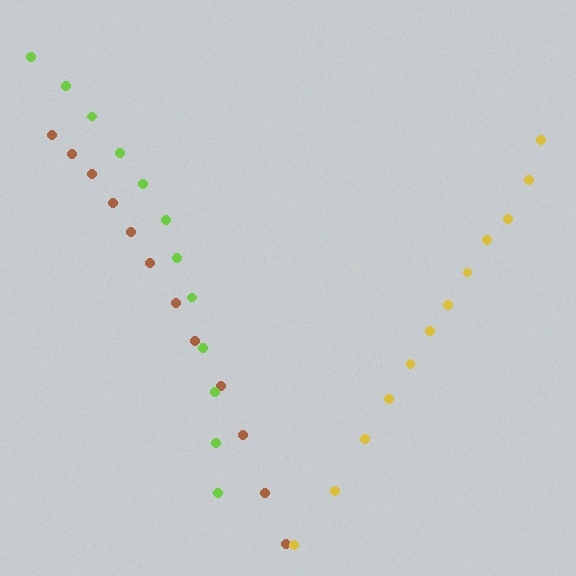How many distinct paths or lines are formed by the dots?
There are 3 distinct paths.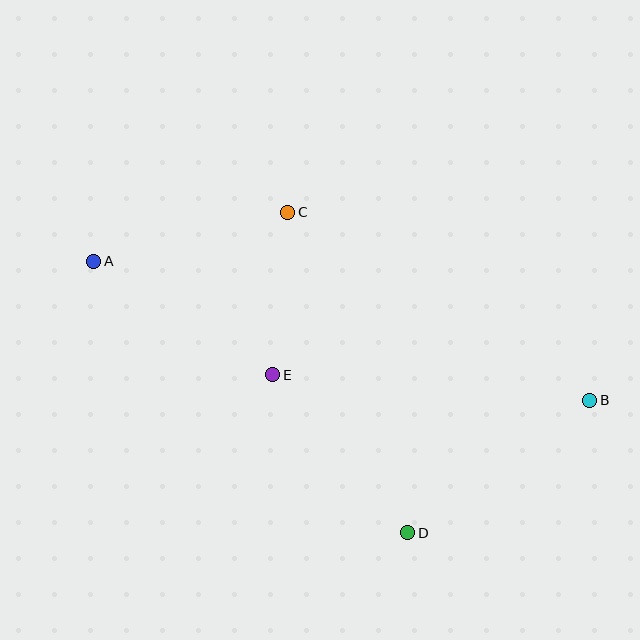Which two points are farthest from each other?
Points A and B are farthest from each other.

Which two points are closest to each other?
Points C and E are closest to each other.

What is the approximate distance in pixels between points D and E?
The distance between D and E is approximately 208 pixels.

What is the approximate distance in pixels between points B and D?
The distance between B and D is approximately 225 pixels.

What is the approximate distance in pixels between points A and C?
The distance between A and C is approximately 200 pixels.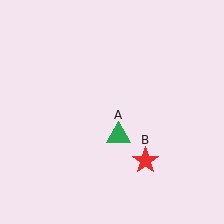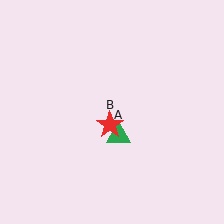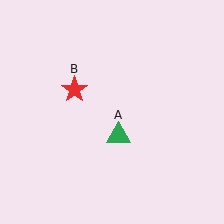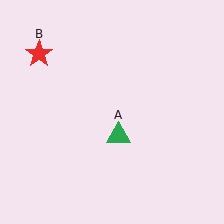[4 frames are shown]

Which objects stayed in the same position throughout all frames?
Green triangle (object A) remained stationary.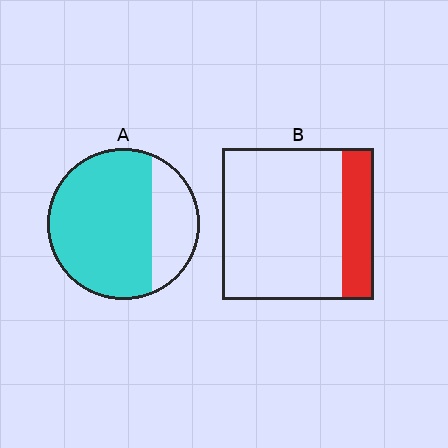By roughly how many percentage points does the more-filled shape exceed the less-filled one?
By roughly 50 percentage points (A over B).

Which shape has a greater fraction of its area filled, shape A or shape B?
Shape A.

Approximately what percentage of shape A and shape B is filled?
A is approximately 75% and B is approximately 20%.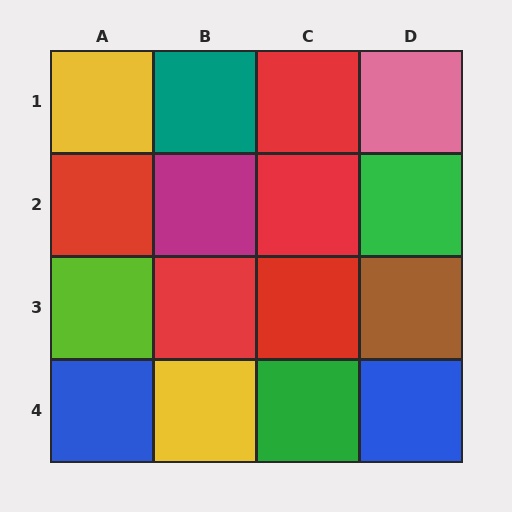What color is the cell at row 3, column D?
Brown.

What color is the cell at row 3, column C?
Red.